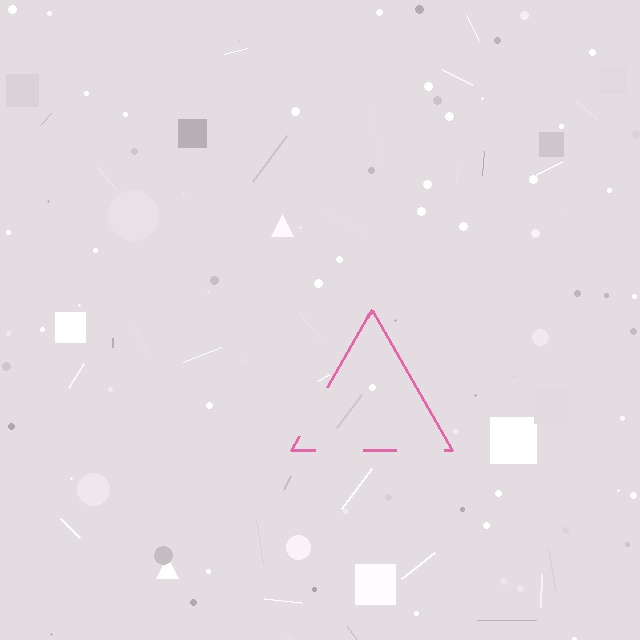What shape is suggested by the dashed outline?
The dashed outline suggests a triangle.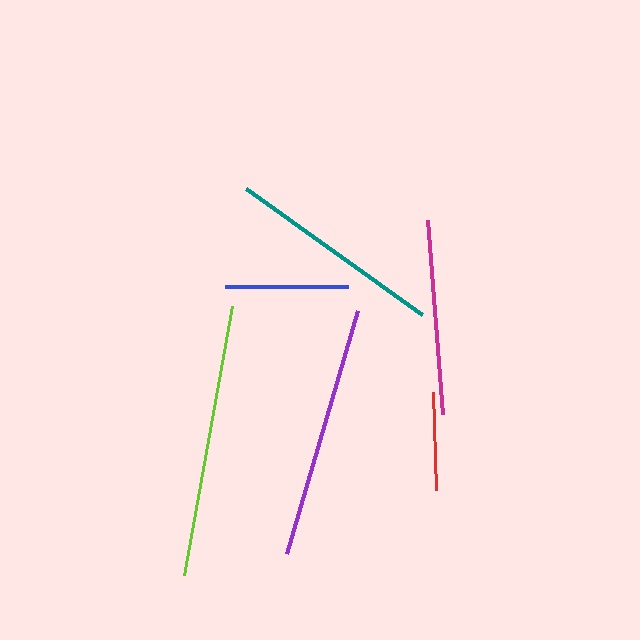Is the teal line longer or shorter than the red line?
The teal line is longer than the red line.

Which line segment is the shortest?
The red line is the shortest at approximately 98 pixels.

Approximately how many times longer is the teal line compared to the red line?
The teal line is approximately 2.2 times the length of the red line.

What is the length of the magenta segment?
The magenta segment is approximately 194 pixels long.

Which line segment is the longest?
The lime line is the longest at approximately 273 pixels.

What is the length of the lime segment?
The lime segment is approximately 273 pixels long.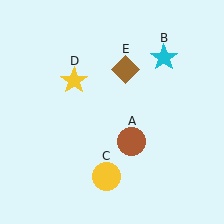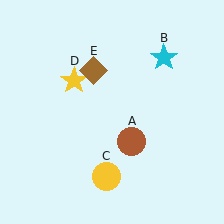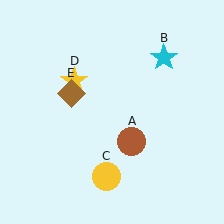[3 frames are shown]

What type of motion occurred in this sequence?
The brown diamond (object E) rotated counterclockwise around the center of the scene.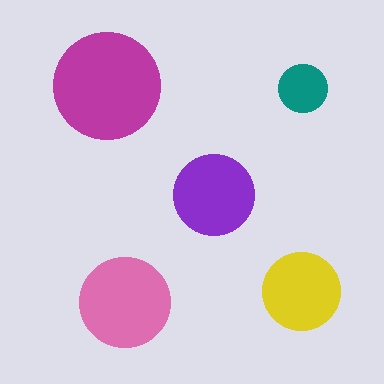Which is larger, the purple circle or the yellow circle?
The purple one.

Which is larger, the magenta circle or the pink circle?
The magenta one.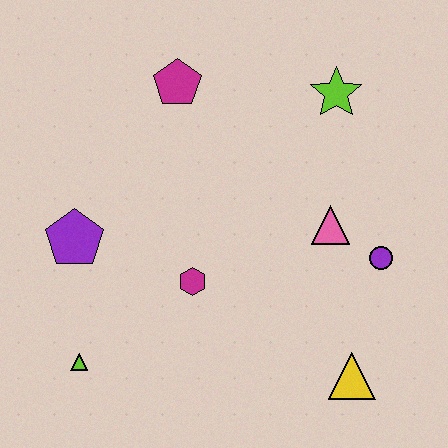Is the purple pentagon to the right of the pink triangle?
No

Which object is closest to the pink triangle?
The purple circle is closest to the pink triangle.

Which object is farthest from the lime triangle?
The lime star is farthest from the lime triangle.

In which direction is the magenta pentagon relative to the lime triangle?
The magenta pentagon is above the lime triangle.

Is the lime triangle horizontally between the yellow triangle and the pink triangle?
No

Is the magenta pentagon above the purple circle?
Yes